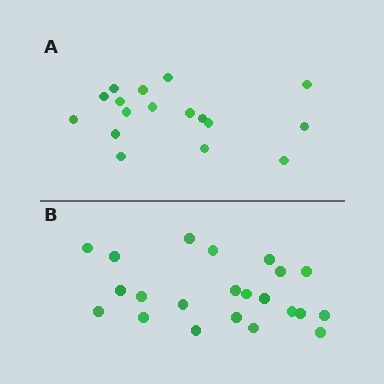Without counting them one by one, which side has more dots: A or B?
Region B (the bottom region) has more dots.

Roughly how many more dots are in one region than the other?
Region B has about 5 more dots than region A.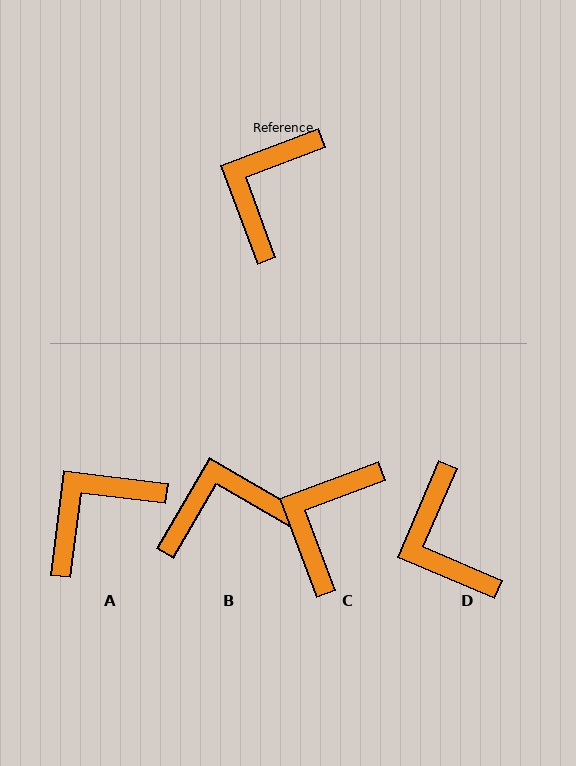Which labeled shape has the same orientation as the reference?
C.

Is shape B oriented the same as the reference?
No, it is off by about 51 degrees.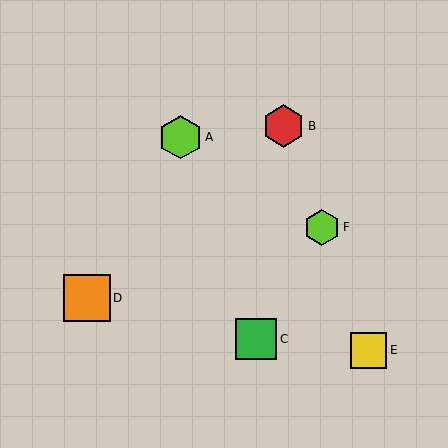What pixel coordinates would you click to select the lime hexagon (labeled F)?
Click at (322, 227) to select the lime hexagon F.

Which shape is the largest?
The orange square (labeled D) is the largest.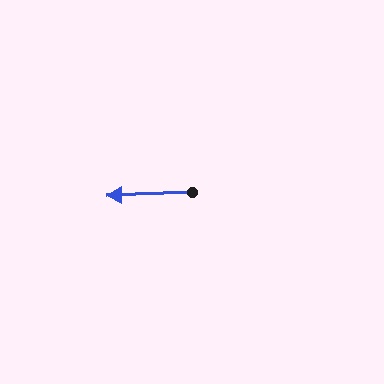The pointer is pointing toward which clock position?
Roughly 9 o'clock.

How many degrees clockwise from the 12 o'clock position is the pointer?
Approximately 268 degrees.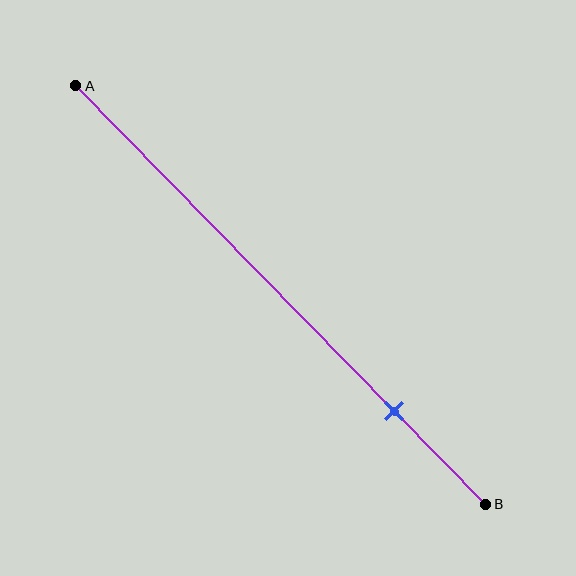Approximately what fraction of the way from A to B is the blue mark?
The blue mark is approximately 80% of the way from A to B.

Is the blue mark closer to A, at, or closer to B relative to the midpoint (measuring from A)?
The blue mark is closer to point B than the midpoint of segment AB.